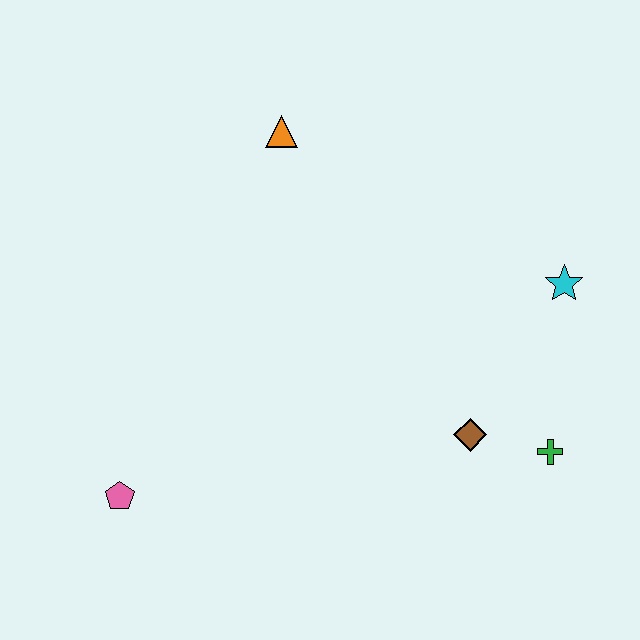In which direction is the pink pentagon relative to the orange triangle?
The pink pentagon is below the orange triangle.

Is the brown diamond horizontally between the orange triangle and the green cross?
Yes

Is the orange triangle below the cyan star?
No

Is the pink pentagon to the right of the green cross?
No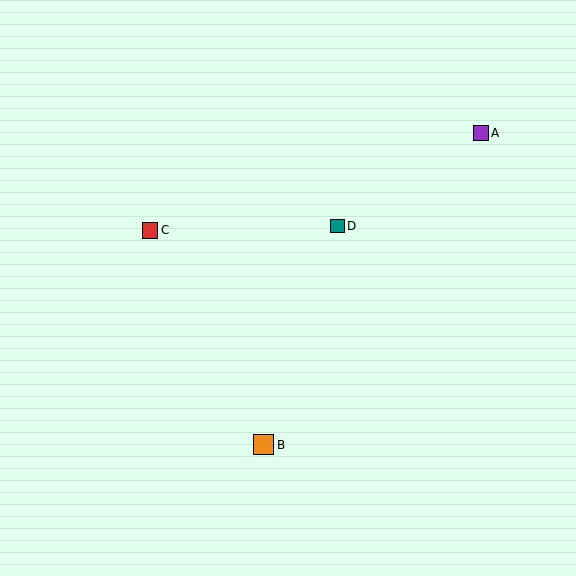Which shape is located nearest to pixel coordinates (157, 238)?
The red square (labeled C) at (150, 230) is nearest to that location.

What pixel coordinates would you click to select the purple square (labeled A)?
Click at (481, 133) to select the purple square A.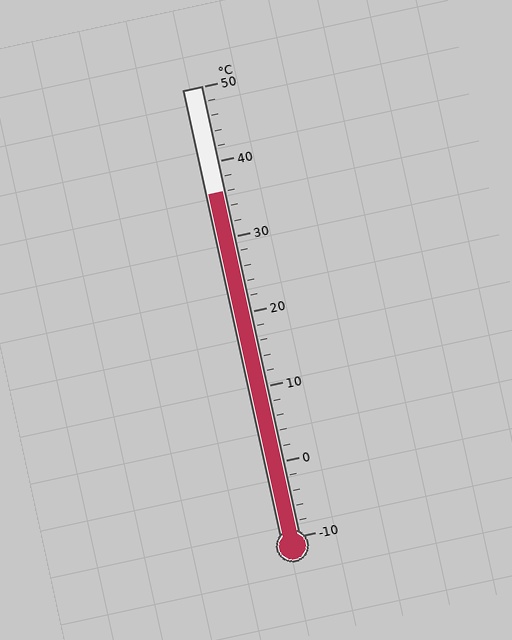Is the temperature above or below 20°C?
The temperature is above 20°C.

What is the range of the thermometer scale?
The thermometer scale ranges from -10°C to 50°C.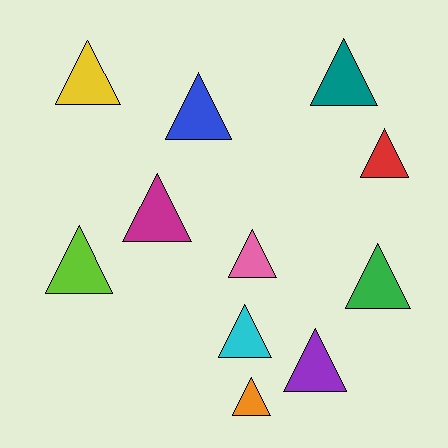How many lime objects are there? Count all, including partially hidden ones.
There is 1 lime object.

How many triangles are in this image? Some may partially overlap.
There are 11 triangles.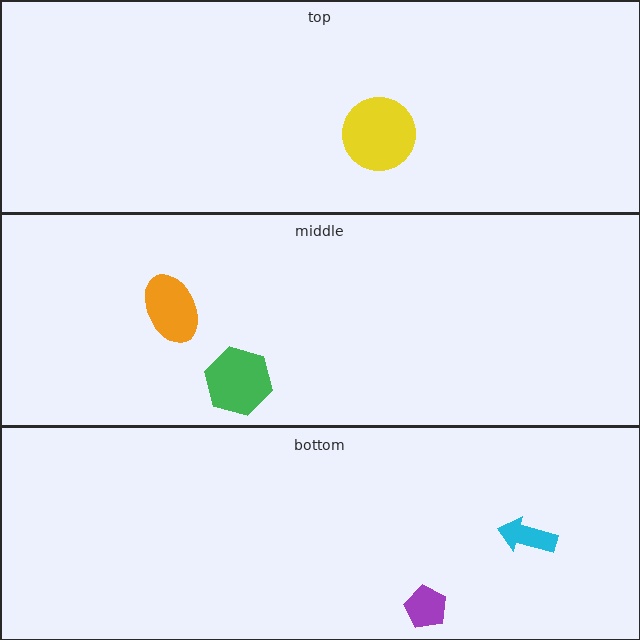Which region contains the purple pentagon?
The bottom region.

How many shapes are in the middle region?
2.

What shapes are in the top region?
The yellow circle.